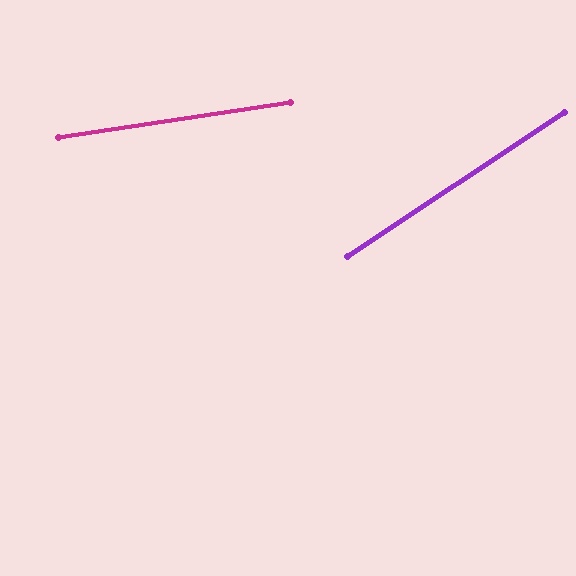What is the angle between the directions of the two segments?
Approximately 25 degrees.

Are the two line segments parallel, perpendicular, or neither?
Neither parallel nor perpendicular — they differ by about 25°.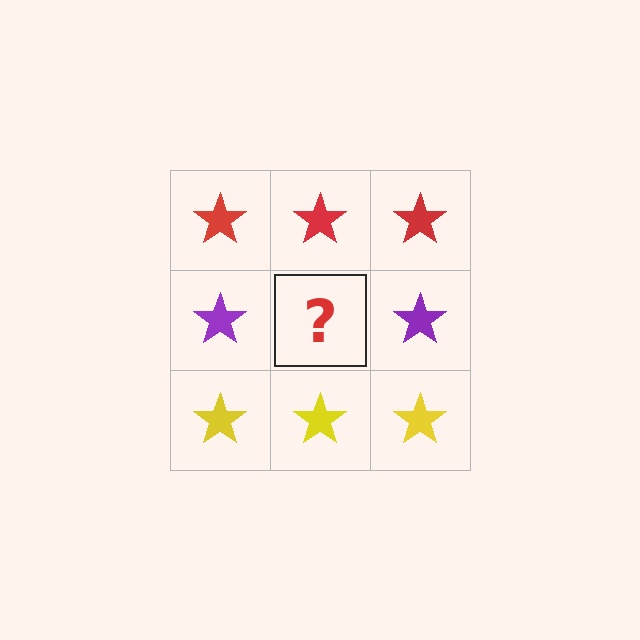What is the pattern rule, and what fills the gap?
The rule is that each row has a consistent color. The gap should be filled with a purple star.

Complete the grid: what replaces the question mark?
The question mark should be replaced with a purple star.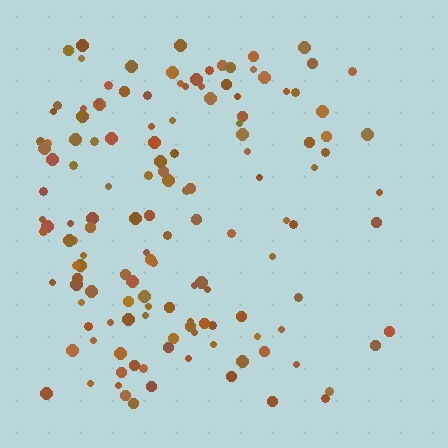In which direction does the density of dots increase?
From right to left, with the left side densest.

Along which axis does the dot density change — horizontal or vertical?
Horizontal.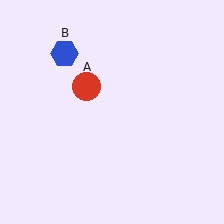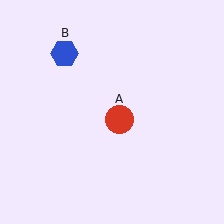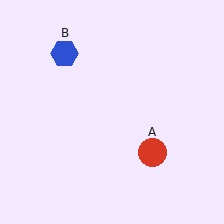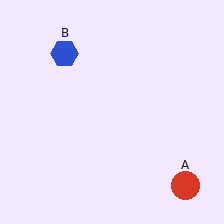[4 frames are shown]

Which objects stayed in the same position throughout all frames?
Blue hexagon (object B) remained stationary.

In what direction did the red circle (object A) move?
The red circle (object A) moved down and to the right.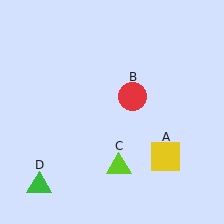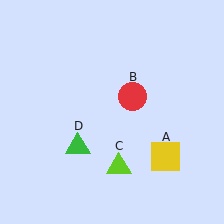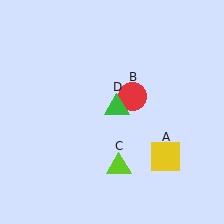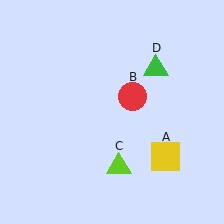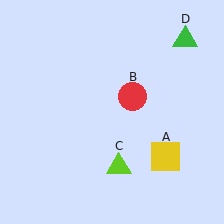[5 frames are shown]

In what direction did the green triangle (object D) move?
The green triangle (object D) moved up and to the right.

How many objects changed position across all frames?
1 object changed position: green triangle (object D).